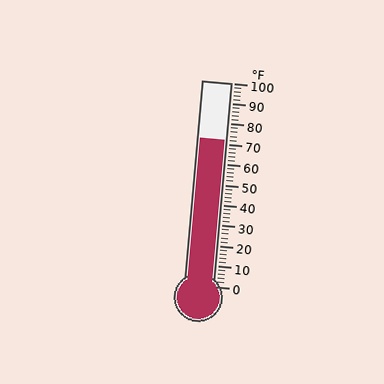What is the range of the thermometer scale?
The thermometer scale ranges from 0°F to 100°F.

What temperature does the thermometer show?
The thermometer shows approximately 72°F.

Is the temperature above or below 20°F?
The temperature is above 20°F.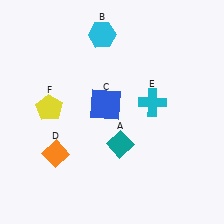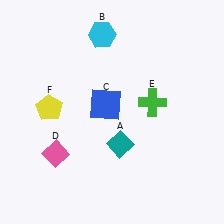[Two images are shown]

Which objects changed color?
D changed from orange to pink. E changed from cyan to green.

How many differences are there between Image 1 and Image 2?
There are 2 differences between the two images.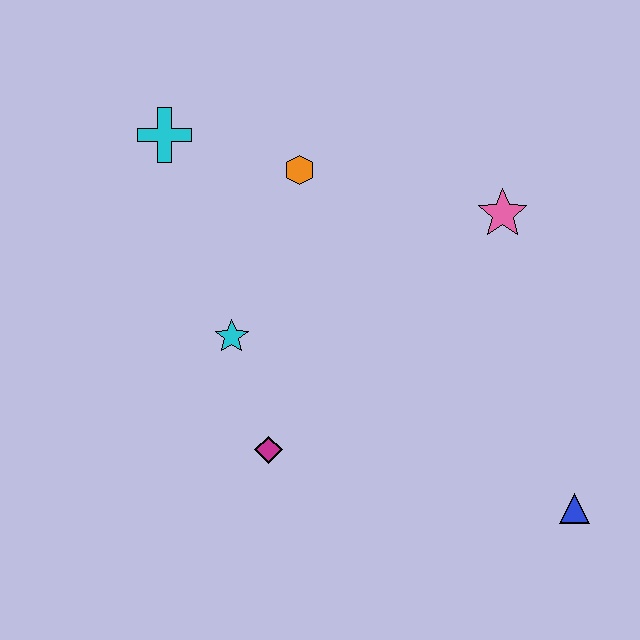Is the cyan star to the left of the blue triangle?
Yes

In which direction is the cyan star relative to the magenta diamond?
The cyan star is above the magenta diamond.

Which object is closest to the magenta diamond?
The cyan star is closest to the magenta diamond.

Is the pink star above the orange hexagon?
No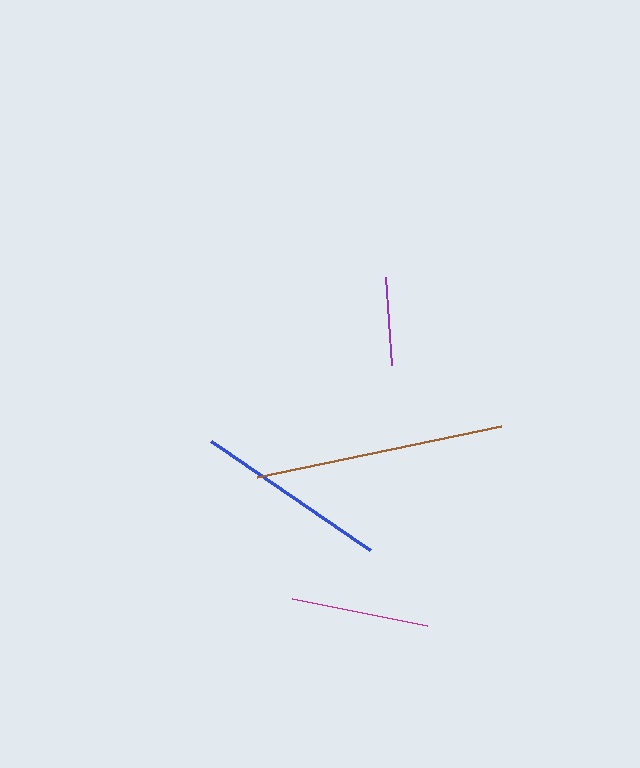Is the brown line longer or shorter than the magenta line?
The brown line is longer than the magenta line.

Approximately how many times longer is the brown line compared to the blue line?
The brown line is approximately 1.3 times the length of the blue line.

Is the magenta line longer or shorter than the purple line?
The magenta line is longer than the purple line.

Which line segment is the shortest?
The purple line is the shortest at approximately 88 pixels.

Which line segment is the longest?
The brown line is the longest at approximately 249 pixels.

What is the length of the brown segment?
The brown segment is approximately 249 pixels long.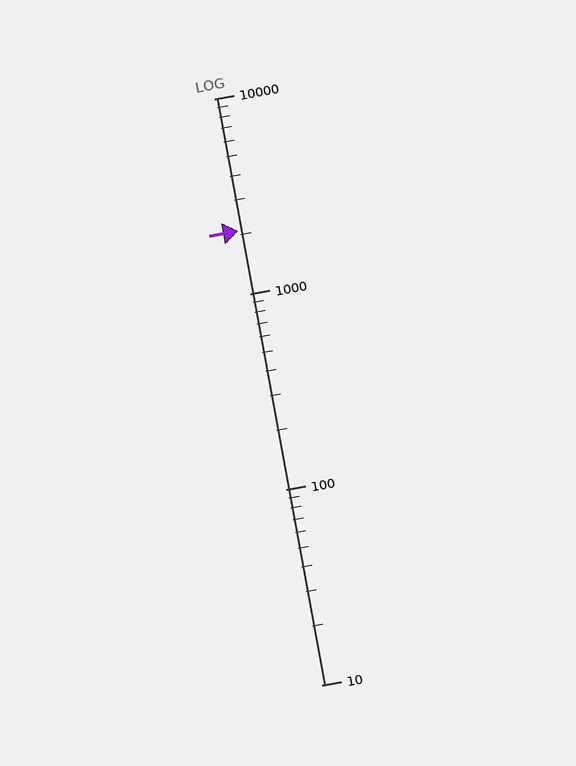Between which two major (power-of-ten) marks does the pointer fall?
The pointer is between 1000 and 10000.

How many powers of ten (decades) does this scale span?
The scale spans 3 decades, from 10 to 10000.